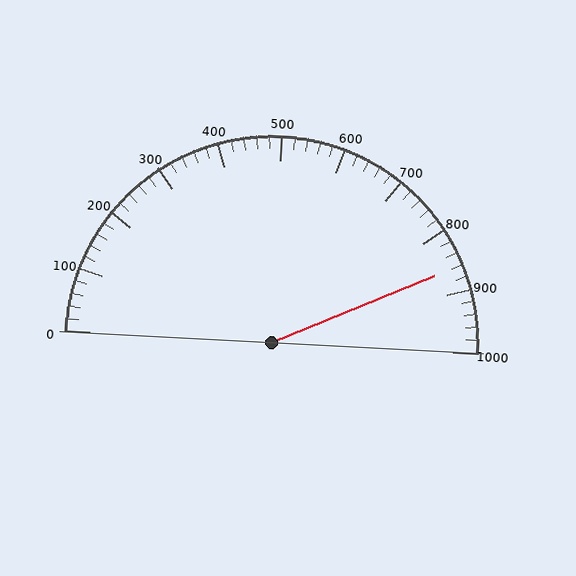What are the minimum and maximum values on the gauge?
The gauge ranges from 0 to 1000.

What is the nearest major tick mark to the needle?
The nearest major tick mark is 900.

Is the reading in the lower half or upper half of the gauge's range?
The reading is in the upper half of the range (0 to 1000).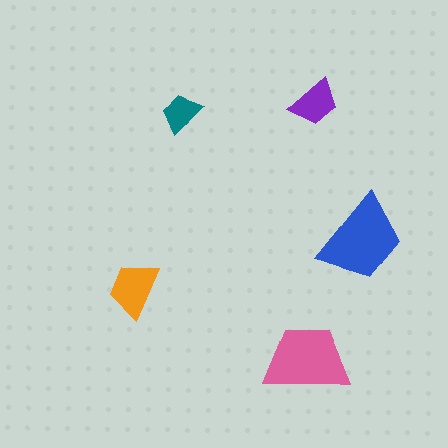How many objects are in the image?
There are 5 objects in the image.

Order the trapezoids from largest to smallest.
the blue one, the pink one, the orange one, the purple one, the teal one.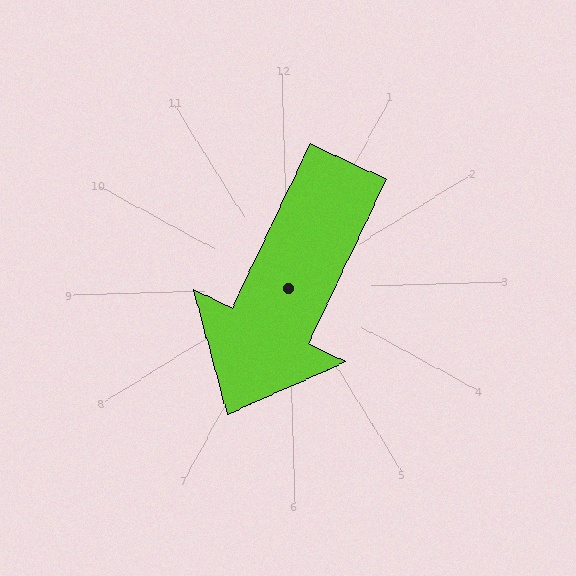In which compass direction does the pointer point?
Southwest.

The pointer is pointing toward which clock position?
Roughly 7 o'clock.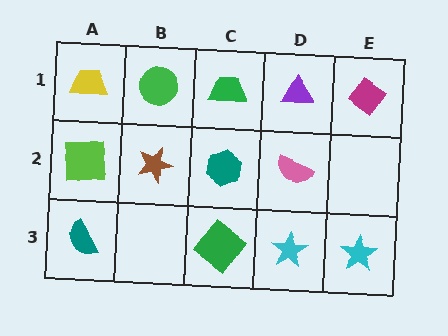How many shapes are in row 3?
4 shapes.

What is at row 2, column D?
A pink semicircle.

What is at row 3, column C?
A green diamond.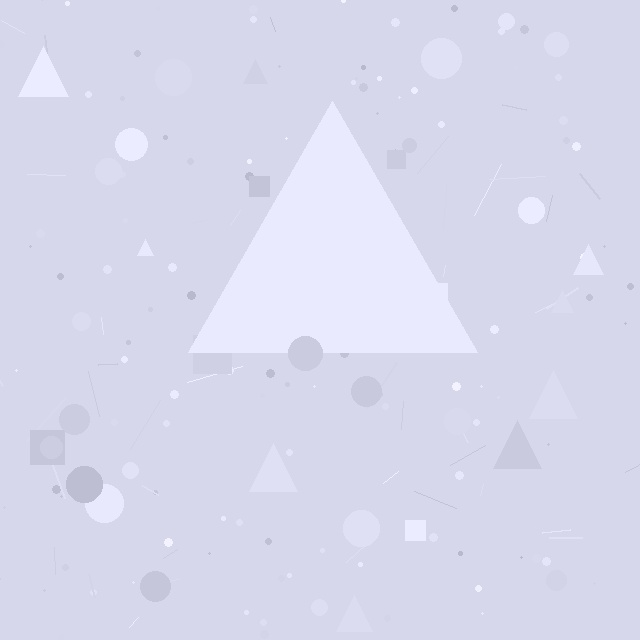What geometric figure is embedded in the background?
A triangle is embedded in the background.